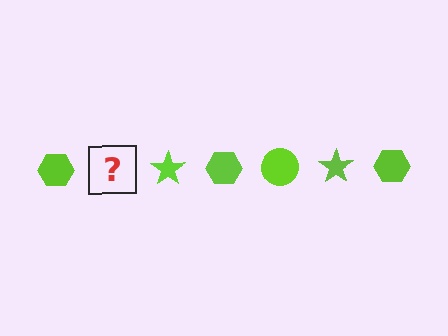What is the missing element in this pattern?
The missing element is a lime circle.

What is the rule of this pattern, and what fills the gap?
The rule is that the pattern cycles through hexagon, circle, star shapes in lime. The gap should be filled with a lime circle.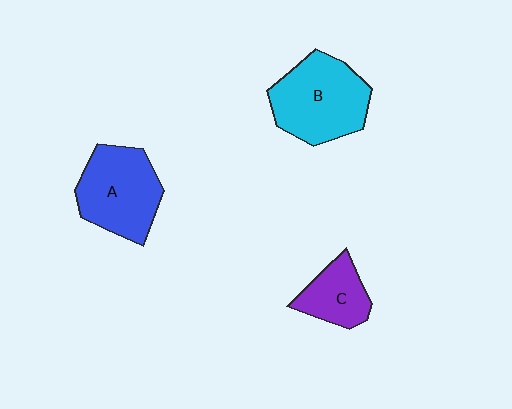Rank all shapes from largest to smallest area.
From largest to smallest: B (cyan), A (blue), C (purple).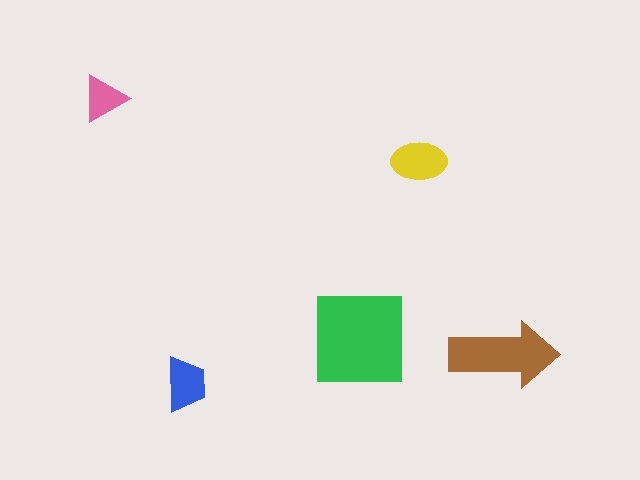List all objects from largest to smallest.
The green square, the brown arrow, the yellow ellipse, the blue trapezoid, the pink triangle.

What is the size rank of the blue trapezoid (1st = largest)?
4th.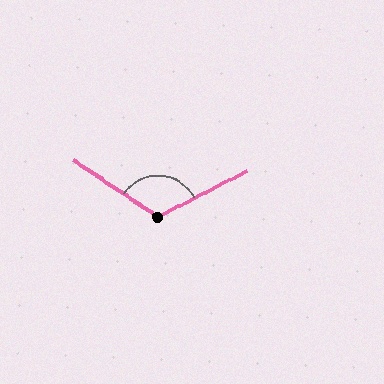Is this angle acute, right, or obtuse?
It is obtuse.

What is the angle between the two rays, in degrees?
Approximately 119 degrees.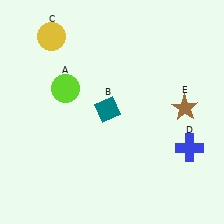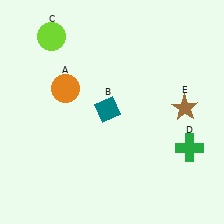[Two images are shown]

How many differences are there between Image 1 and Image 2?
There are 3 differences between the two images.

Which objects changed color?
A changed from lime to orange. C changed from yellow to lime. D changed from blue to green.